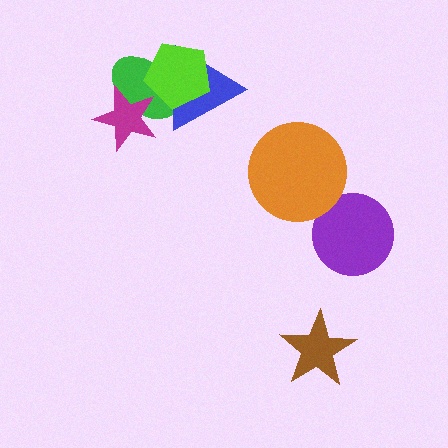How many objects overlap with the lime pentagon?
2 objects overlap with the lime pentagon.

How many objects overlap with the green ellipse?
3 objects overlap with the green ellipse.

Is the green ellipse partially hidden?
Yes, it is partially covered by another shape.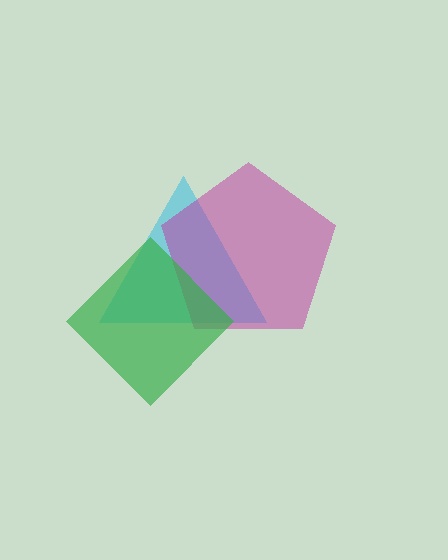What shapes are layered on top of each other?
The layered shapes are: a cyan triangle, a magenta pentagon, a green diamond.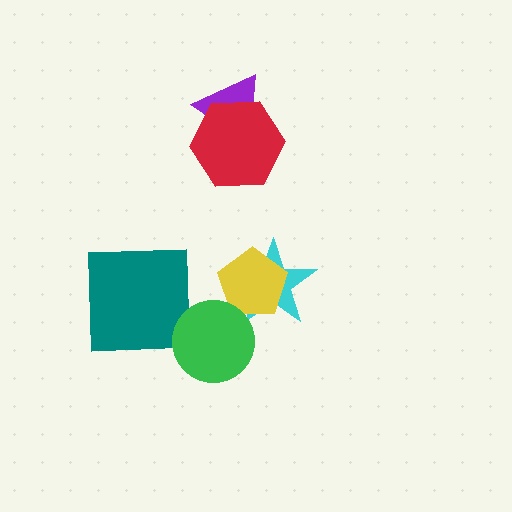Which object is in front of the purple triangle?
The red hexagon is in front of the purple triangle.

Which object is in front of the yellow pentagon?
The green circle is in front of the yellow pentagon.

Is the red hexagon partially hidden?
No, no other shape covers it.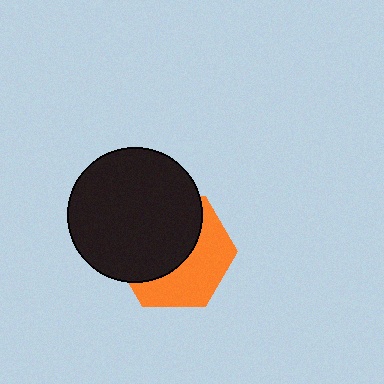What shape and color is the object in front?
The object in front is a black circle.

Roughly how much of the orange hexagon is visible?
A small part of it is visible (roughly 44%).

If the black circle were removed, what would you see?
You would see the complete orange hexagon.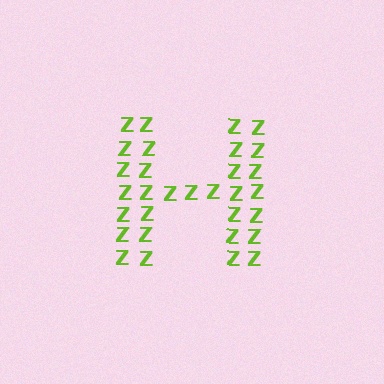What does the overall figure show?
The overall figure shows the letter H.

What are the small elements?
The small elements are letter Z's.